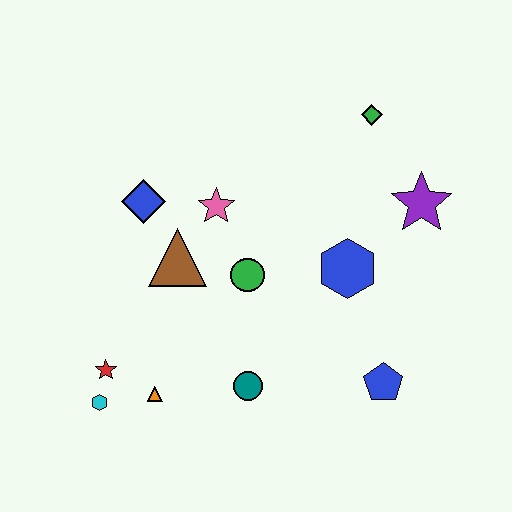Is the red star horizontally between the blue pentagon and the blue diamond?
No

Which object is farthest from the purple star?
The cyan hexagon is farthest from the purple star.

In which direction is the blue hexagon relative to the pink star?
The blue hexagon is to the right of the pink star.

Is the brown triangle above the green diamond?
No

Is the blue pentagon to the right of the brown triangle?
Yes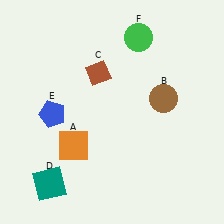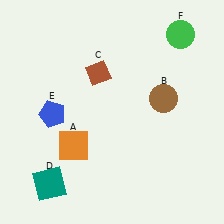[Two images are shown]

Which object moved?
The green circle (F) moved right.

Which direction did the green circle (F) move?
The green circle (F) moved right.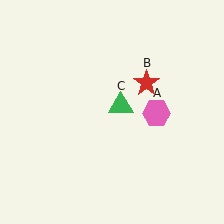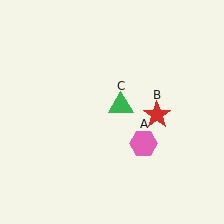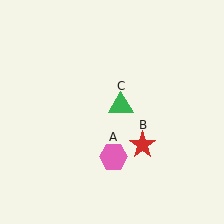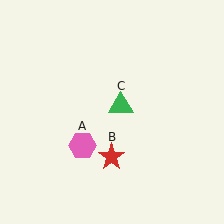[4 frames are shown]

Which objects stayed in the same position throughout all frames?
Green triangle (object C) remained stationary.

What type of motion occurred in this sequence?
The pink hexagon (object A), red star (object B) rotated clockwise around the center of the scene.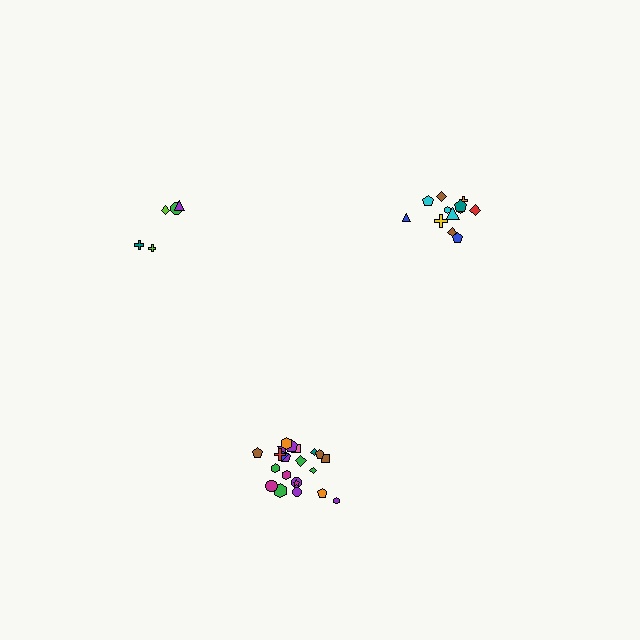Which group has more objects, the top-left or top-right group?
The top-right group.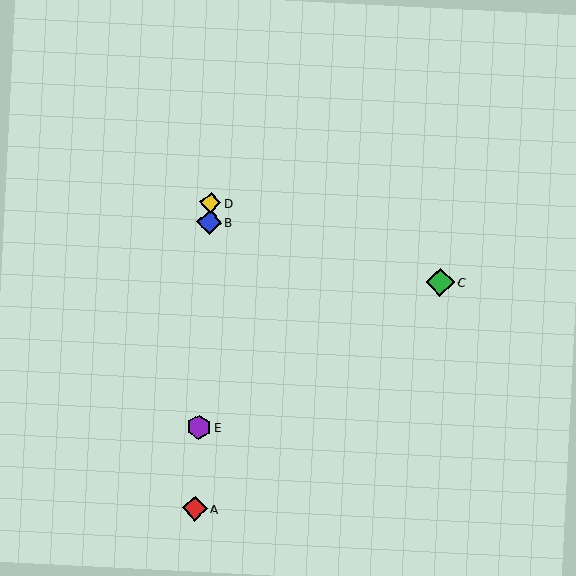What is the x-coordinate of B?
Object B is at x≈209.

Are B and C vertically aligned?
No, B is at x≈209 and C is at x≈440.